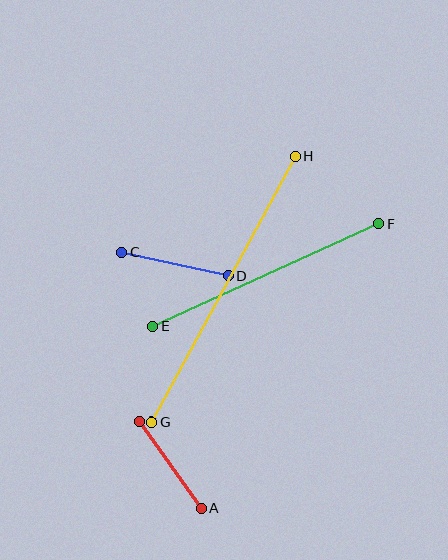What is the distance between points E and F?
The distance is approximately 248 pixels.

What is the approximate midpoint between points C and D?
The midpoint is at approximately (175, 264) pixels.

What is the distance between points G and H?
The distance is approximately 302 pixels.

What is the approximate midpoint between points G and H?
The midpoint is at approximately (223, 289) pixels.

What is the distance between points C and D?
The distance is approximately 109 pixels.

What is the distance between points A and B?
The distance is approximately 107 pixels.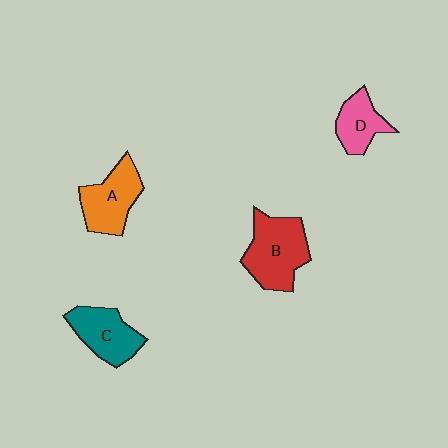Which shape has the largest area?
Shape B (red).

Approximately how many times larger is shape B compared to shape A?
Approximately 1.2 times.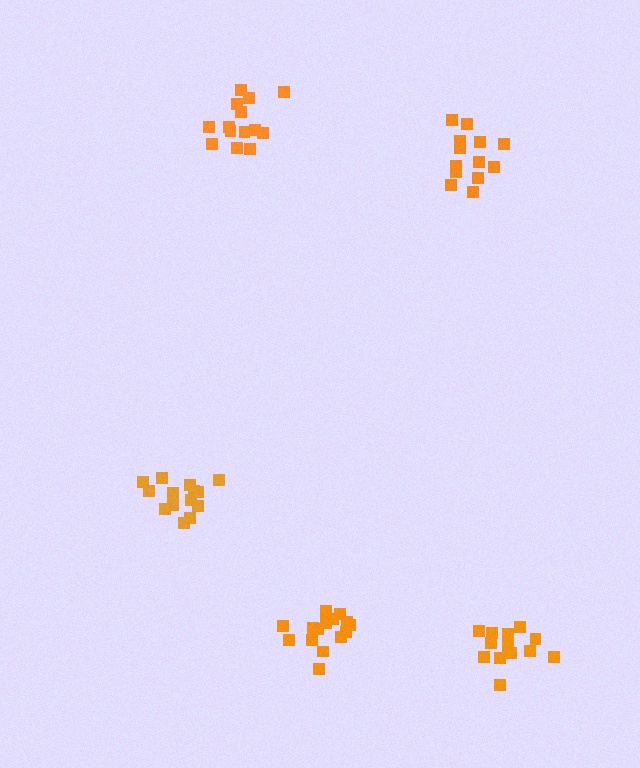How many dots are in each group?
Group 1: 14 dots, Group 2: 15 dots, Group 3: 14 dots, Group 4: 14 dots, Group 5: 13 dots (70 total).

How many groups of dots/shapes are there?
There are 5 groups.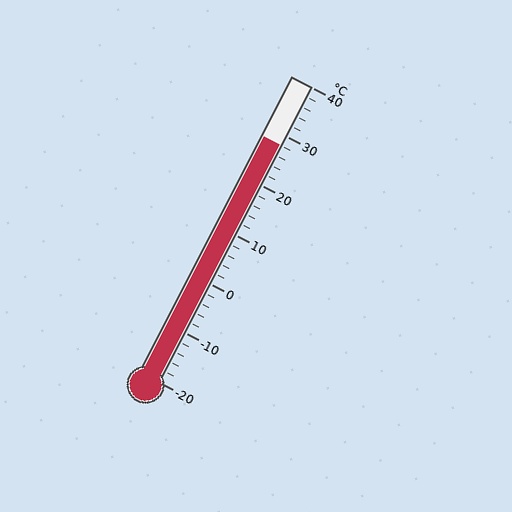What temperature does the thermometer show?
The thermometer shows approximately 28°C.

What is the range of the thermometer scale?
The thermometer scale ranges from -20°C to 40°C.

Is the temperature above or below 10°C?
The temperature is above 10°C.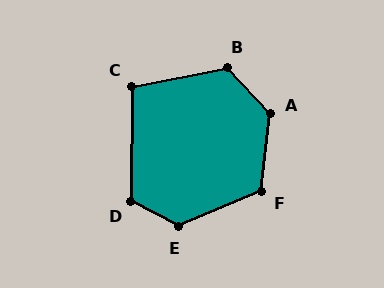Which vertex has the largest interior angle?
A, at approximately 130 degrees.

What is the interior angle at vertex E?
Approximately 129 degrees (obtuse).